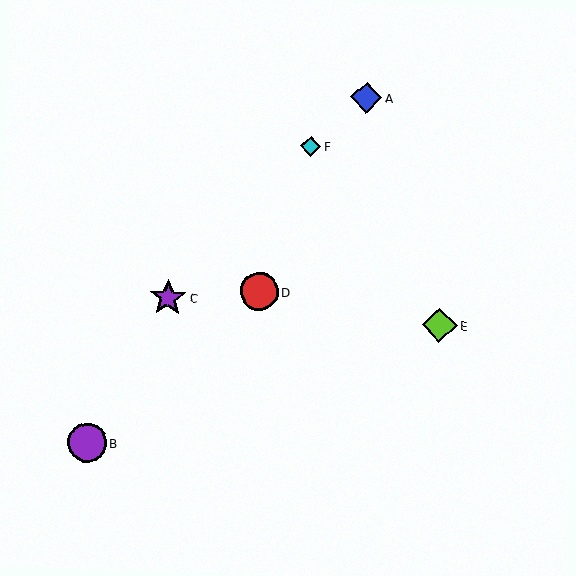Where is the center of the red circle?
The center of the red circle is at (259, 292).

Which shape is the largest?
The purple circle (labeled B) is the largest.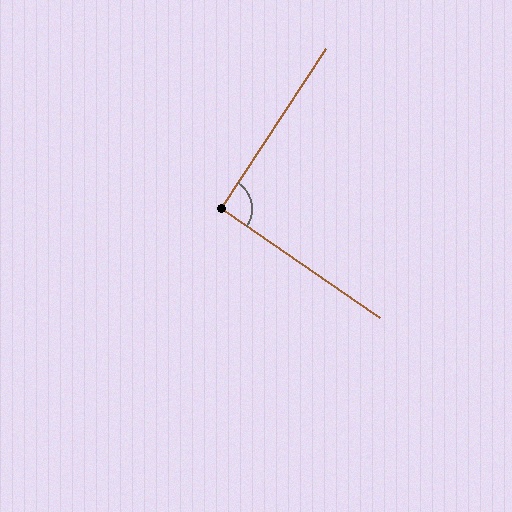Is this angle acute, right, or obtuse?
It is approximately a right angle.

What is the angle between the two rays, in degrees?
Approximately 91 degrees.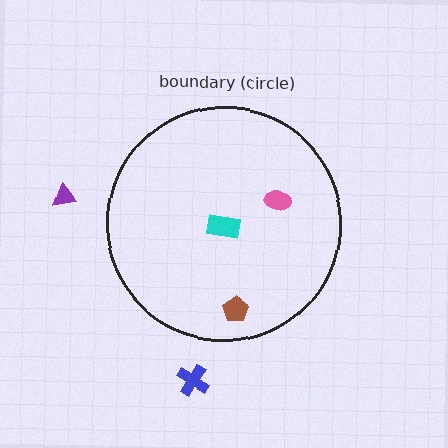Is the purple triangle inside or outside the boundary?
Outside.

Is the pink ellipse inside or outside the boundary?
Inside.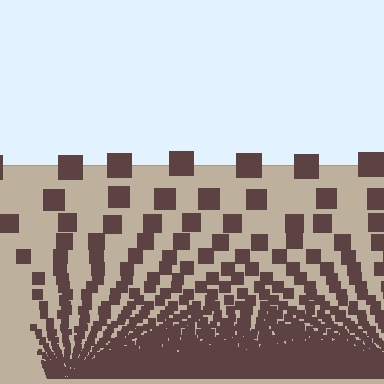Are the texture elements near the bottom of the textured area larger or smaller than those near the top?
Smaller. The gradient is inverted — elements near the bottom are smaller and denser.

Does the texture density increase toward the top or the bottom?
Density increases toward the bottom.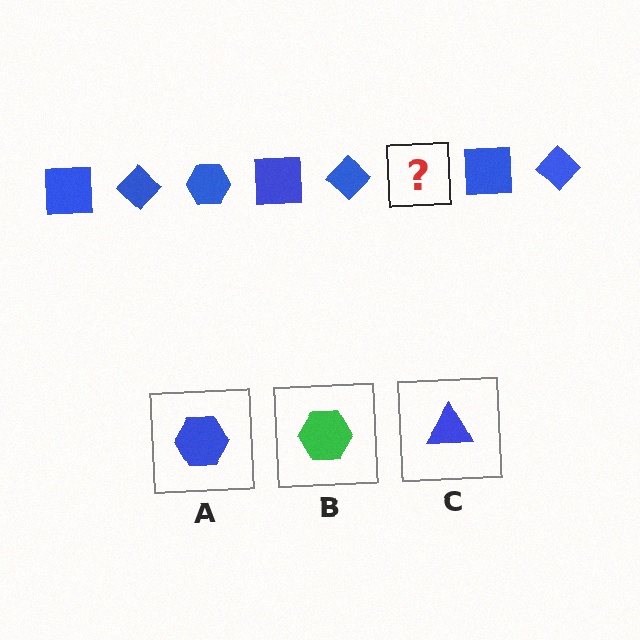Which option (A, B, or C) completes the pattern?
A.